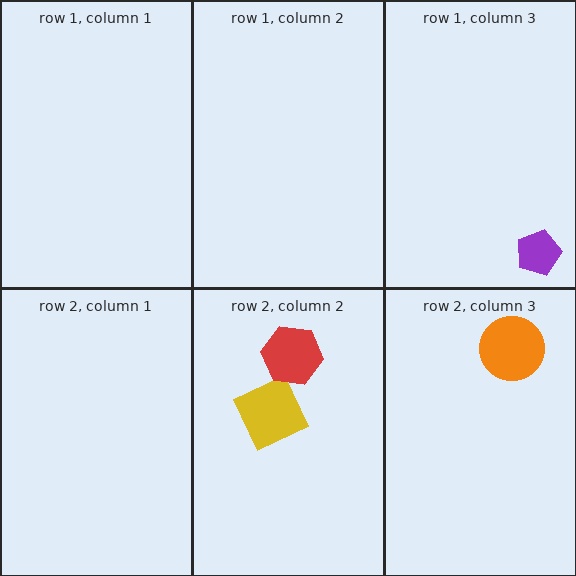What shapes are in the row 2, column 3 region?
The orange circle.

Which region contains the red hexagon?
The row 2, column 2 region.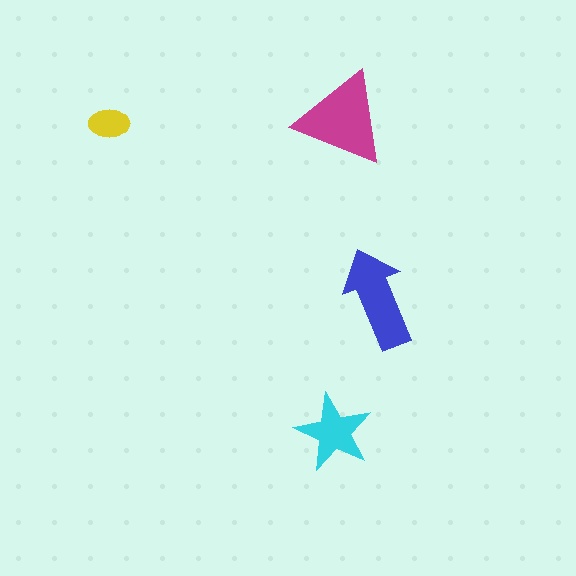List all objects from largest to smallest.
The magenta triangle, the blue arrow, the cyan star, the yellow ellipse.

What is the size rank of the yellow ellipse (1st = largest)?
4th.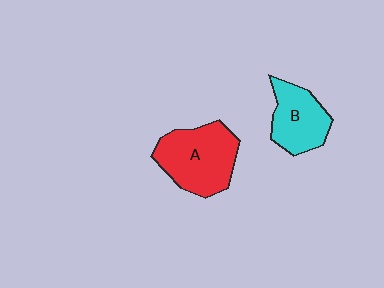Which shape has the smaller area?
Shape B (cyan).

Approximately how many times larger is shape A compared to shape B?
Approximately 1.4 times.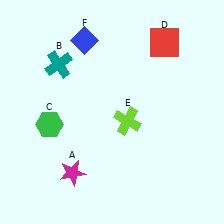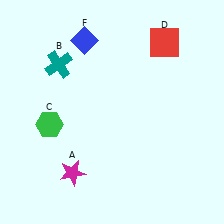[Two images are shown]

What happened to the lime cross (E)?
The lime cross (E) was removed in Image 2. It was in the bottom-right area of Image 1.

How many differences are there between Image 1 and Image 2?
There is 1 difference between the two images.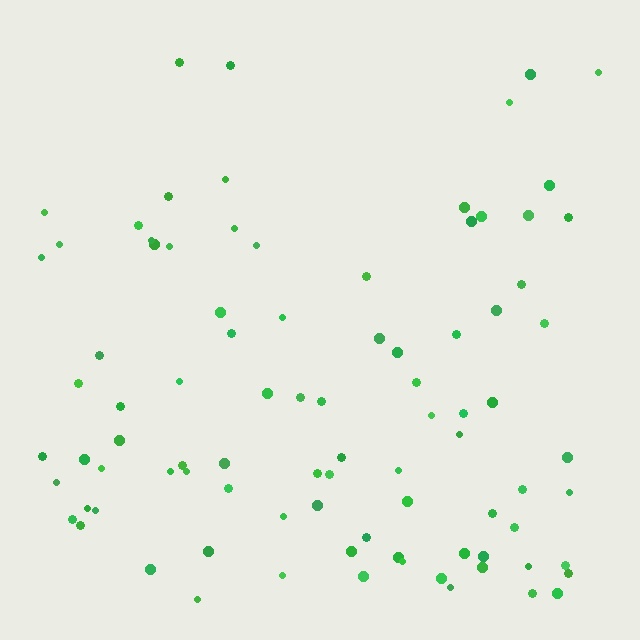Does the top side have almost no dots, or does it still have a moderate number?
Still a moderate number, just noticeably fewer than the bottom.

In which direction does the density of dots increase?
From top to bottom, with the bottom side densest.